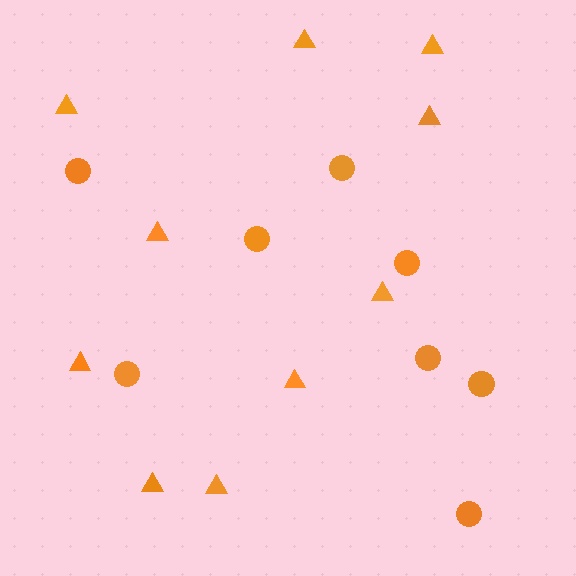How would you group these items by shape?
There are 2 groups: one group of circles (8) and one group of triangles (10).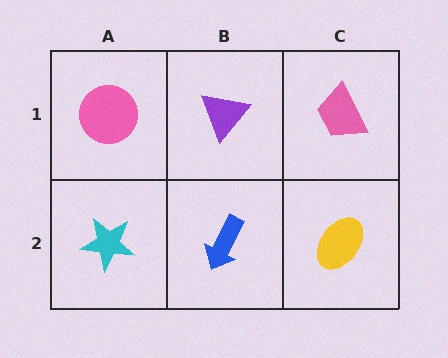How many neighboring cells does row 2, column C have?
2.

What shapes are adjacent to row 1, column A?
A cyan star (row 2, column A), a purple triangle (row 1, column B).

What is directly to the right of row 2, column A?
A blue arrow.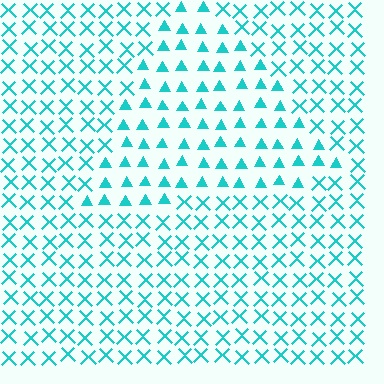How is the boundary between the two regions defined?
The boundary is defined by a change in element shape: triangles inside vs. X marks outside. All elements share the same color and spacing.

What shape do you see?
I see a triangle.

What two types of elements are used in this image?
The image uses triangles inside the triangle region and X marks outside it.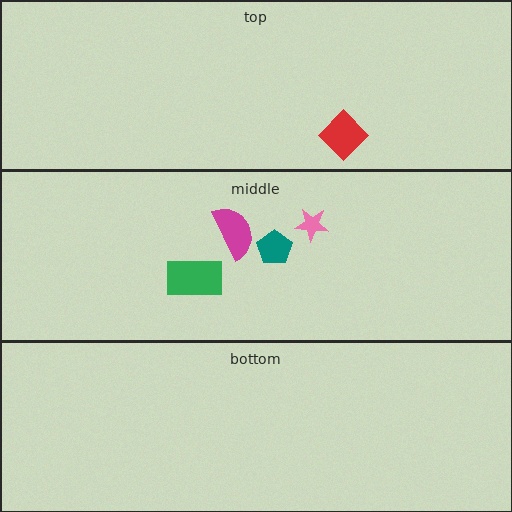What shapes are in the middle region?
The magenta semicircle, the teal pentagon, the pink star, the green rectangle.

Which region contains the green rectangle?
The middle region.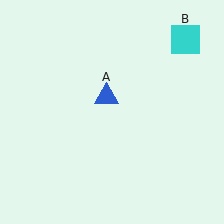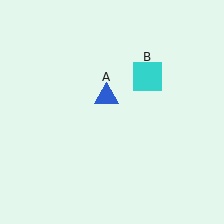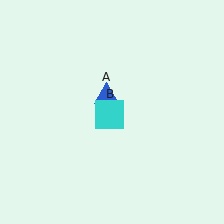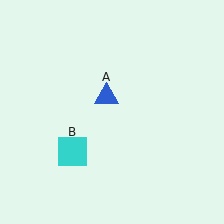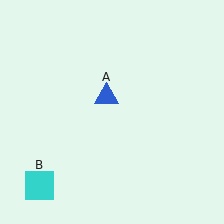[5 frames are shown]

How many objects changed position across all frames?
1 object changed position: cyan square (object B).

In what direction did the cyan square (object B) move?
The cyan square (object B) moved down and to the left.